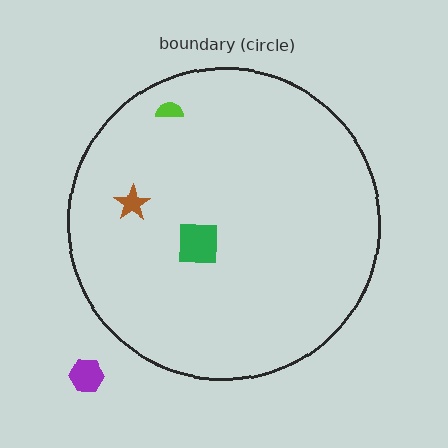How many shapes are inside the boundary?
3 inside, 1 outside.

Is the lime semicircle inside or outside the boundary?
Inside.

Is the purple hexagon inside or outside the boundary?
Outside.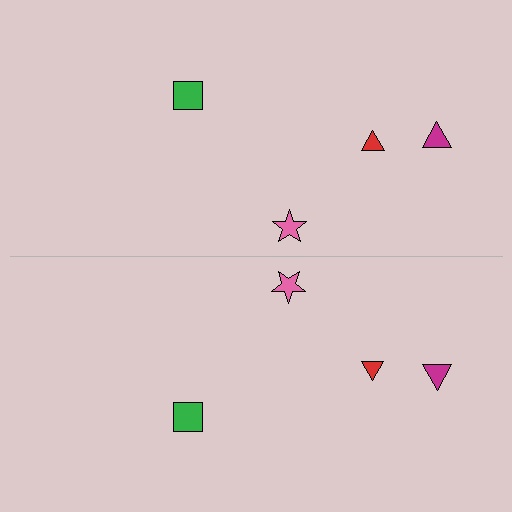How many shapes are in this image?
There are 8 shapes in this image.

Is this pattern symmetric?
Yes, this pattern has bilateral (reflection) symmetry.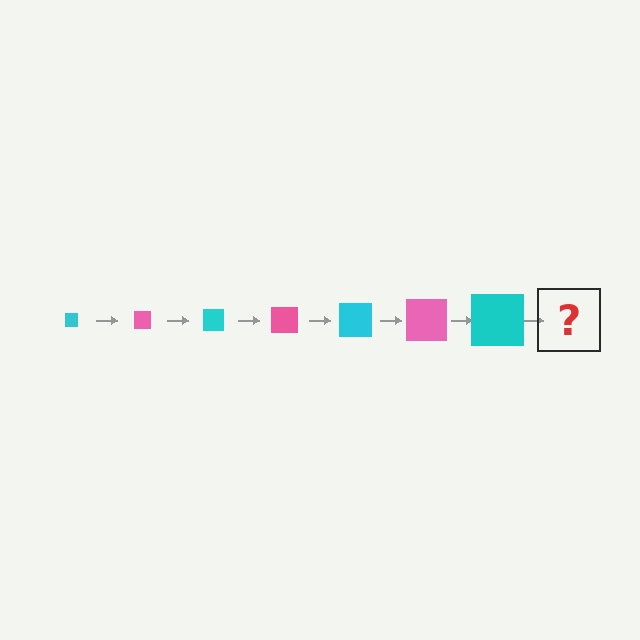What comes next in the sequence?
The next element should be a pink square, larger than the previous one.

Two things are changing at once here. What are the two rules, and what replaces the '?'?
The two rules are that the square grows larger each step and the color cycles through cyan and pink. The '?' should be a pink square, larger than the previous one.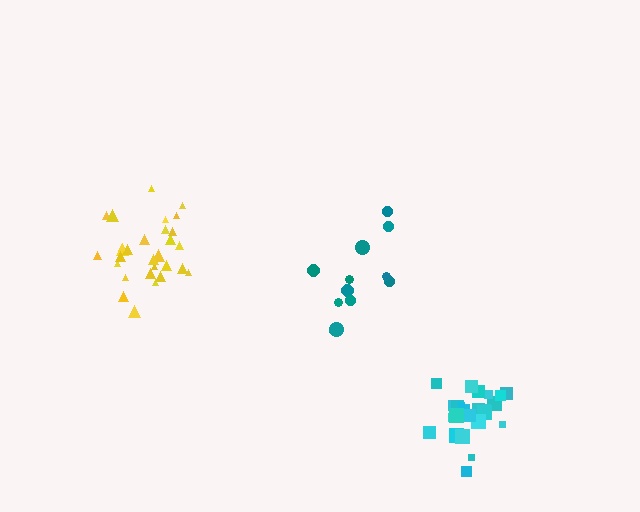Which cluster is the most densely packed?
Cyan.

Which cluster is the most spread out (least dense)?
Teal.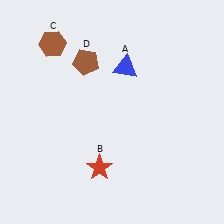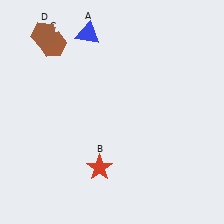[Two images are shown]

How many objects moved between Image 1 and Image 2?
2 objects moved between the two images.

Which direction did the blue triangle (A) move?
The blue triangle (A) moved left.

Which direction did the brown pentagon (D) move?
The brown pentagon (D) moved left.